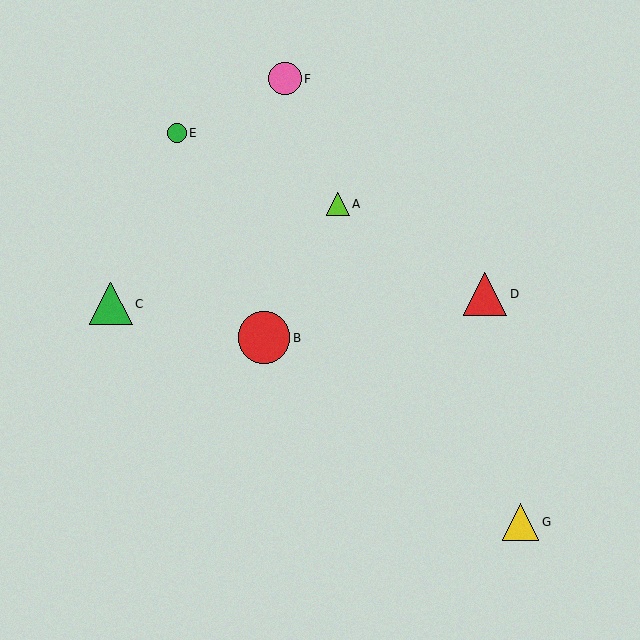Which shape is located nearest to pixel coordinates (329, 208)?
The lime triangle (labeled A) at (338, 204) is nearest to that location.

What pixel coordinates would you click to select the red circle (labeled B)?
Click at (264, 338) to select the red circle B.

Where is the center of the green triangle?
The center of the green triangle is at (111, 304).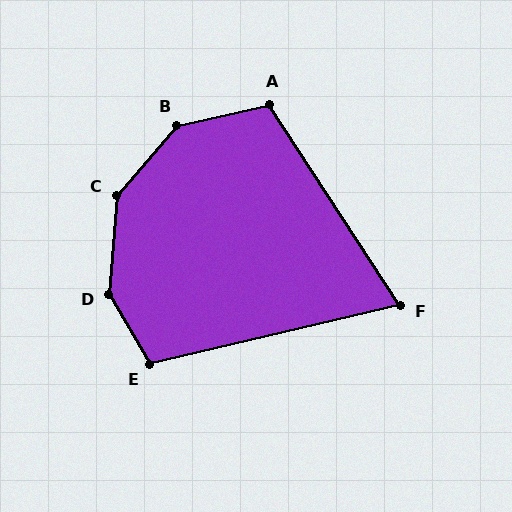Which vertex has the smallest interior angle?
F, at approximately 70 degrees.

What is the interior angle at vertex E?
Approximately 107 degrees (obtuse).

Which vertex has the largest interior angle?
D, at approximately 146 degrees.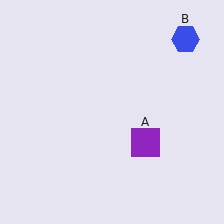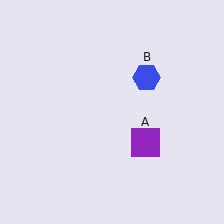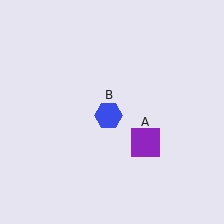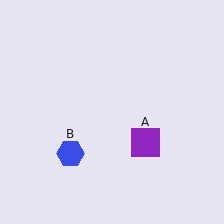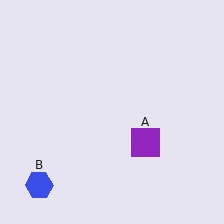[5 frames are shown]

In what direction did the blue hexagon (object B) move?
The blue hexagon (object B) moved down and to the left.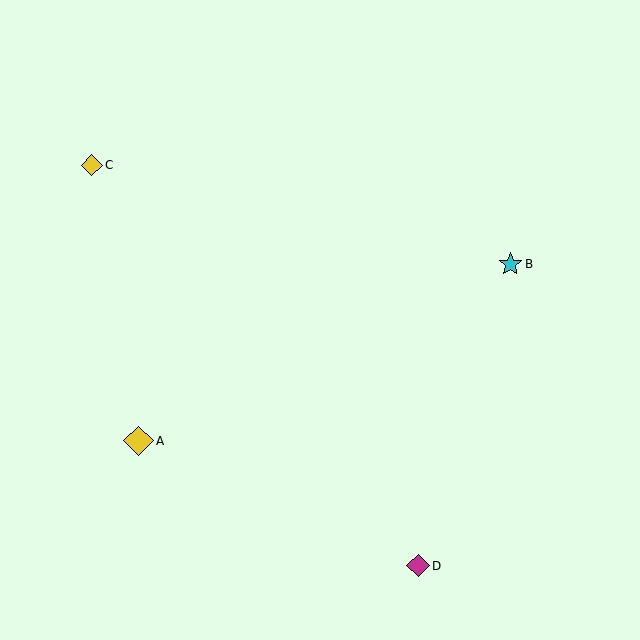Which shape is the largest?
The yellow diamond (labeled A) is the largest.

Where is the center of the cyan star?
The center of the cyan star is at (510, 264).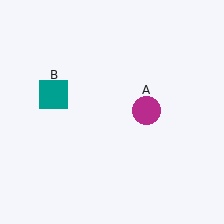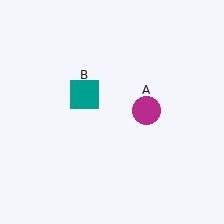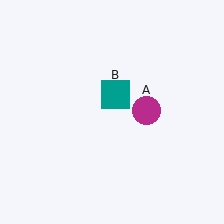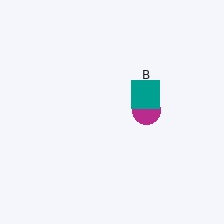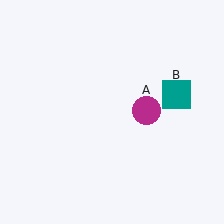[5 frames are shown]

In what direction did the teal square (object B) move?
The teal square (object B) moved right.